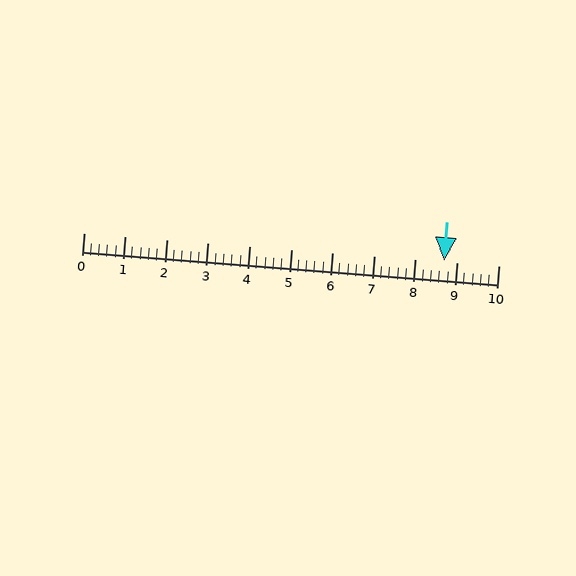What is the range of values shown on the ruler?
The ruler shows values from 0 to 10.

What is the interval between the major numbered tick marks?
The major tick marks are spaced 1 units apart.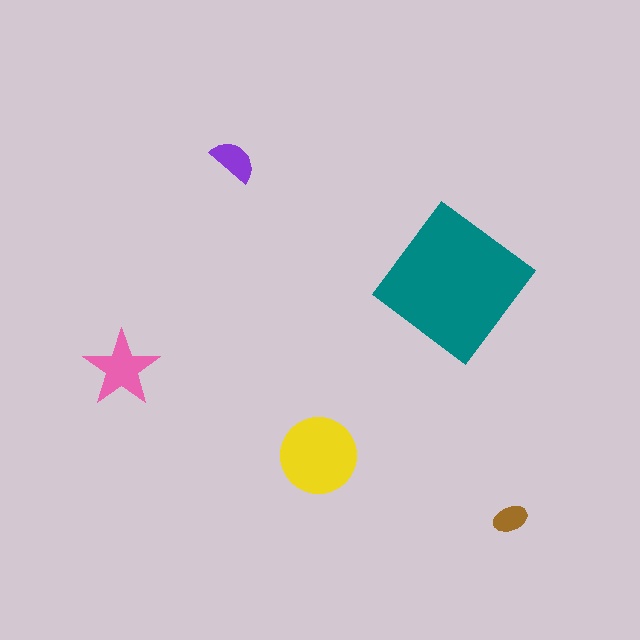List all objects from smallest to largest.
The brown ellipse, the purple semicircle, the pink star, the yellow circle, the teal diamond.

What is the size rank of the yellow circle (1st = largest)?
2nd.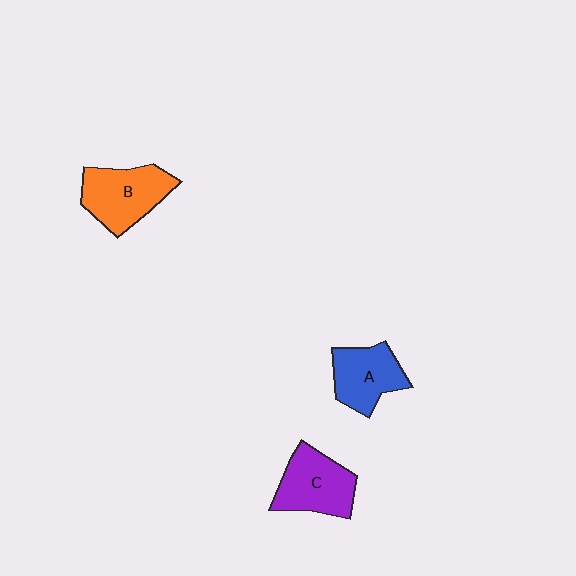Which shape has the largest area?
Shape B (orange).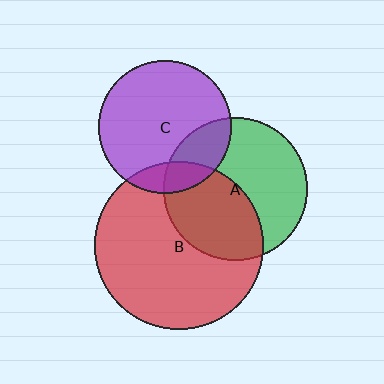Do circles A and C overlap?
Yes.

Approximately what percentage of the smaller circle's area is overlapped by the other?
Approximately 25%.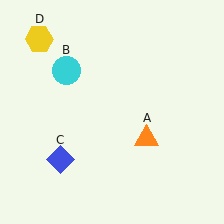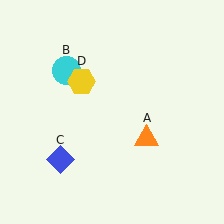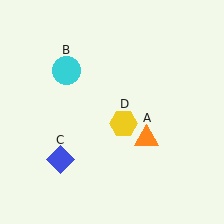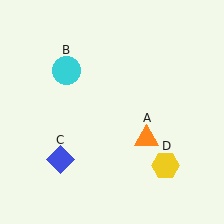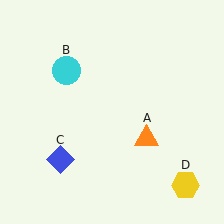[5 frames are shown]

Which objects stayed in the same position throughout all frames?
Orange triangle (object A) and cyan circle (object B) and blue diamond (object C) remained stationary.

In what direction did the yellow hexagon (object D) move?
The yellow hexagon (object D) moved down and to the right.